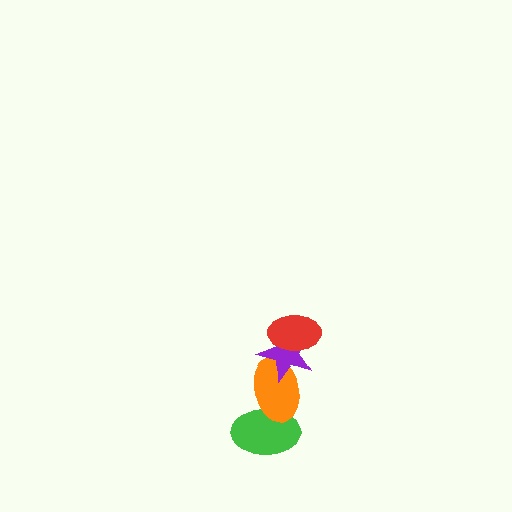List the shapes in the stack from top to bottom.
From top to bottom: the red ellipse, the purple star, the orange ellipse, the green ellipse.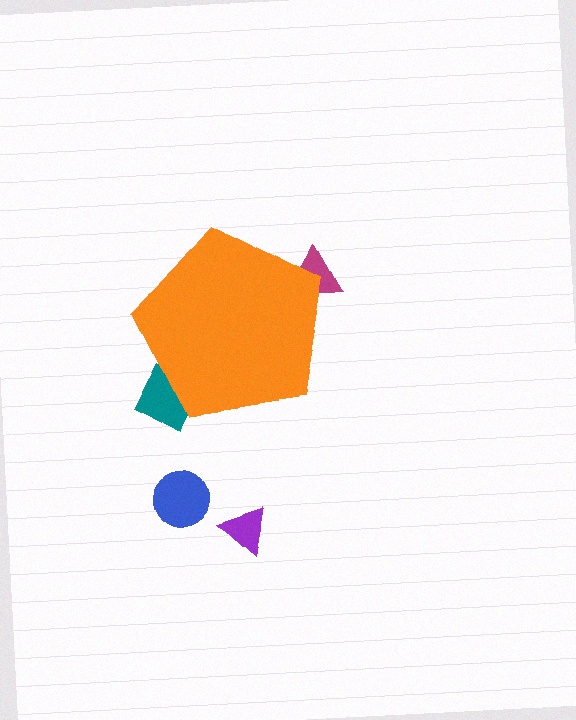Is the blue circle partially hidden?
No, the blue circle is fully visible.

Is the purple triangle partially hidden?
No, the purple triangle is fully visible.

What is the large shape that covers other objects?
An orange pentagon.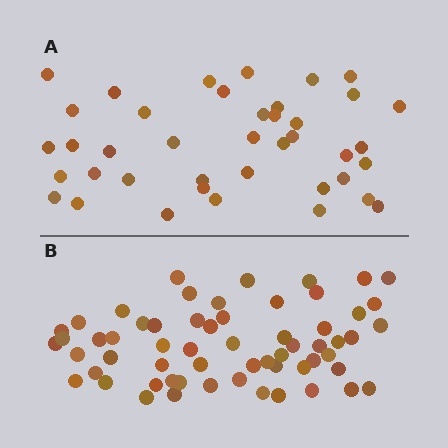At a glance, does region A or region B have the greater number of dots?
Region B (the bottom region) has more dots.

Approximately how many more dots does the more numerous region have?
Region B has approximately 20 more dots than region A.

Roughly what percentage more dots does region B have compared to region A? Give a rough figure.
About 50% more.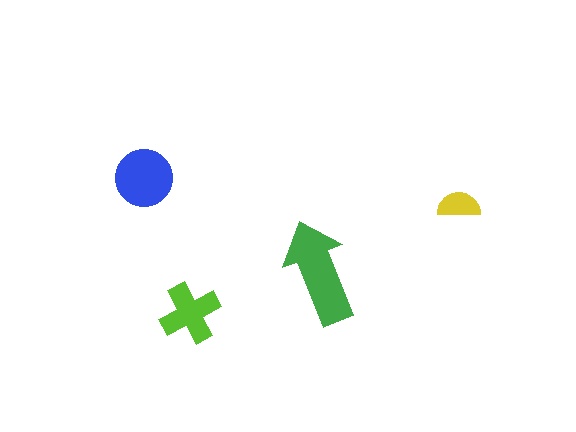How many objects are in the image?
There are 4 objects in the image.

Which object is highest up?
The blue circle is topmost.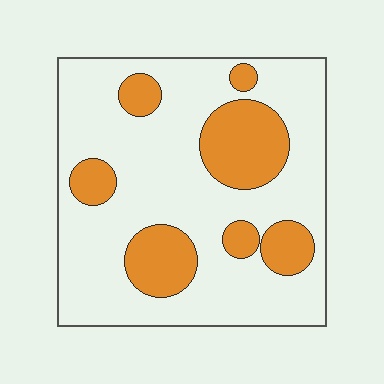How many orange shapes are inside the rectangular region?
7.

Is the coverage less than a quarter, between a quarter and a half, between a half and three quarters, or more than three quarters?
Between a quarter and a half.